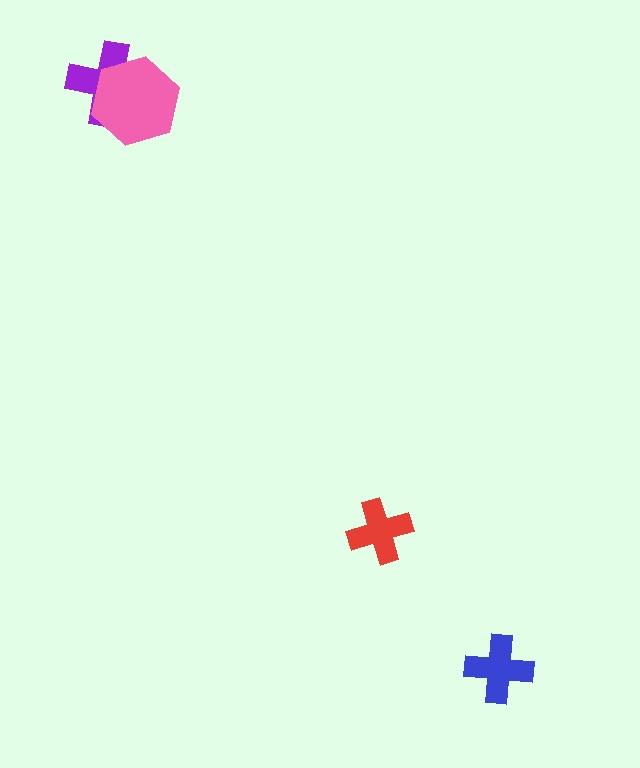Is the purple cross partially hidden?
Yes, it is partially covered by another shape.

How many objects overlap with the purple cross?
1 object overlaps with the purple cross.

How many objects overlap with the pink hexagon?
1 object overlaps with the pink hexagon.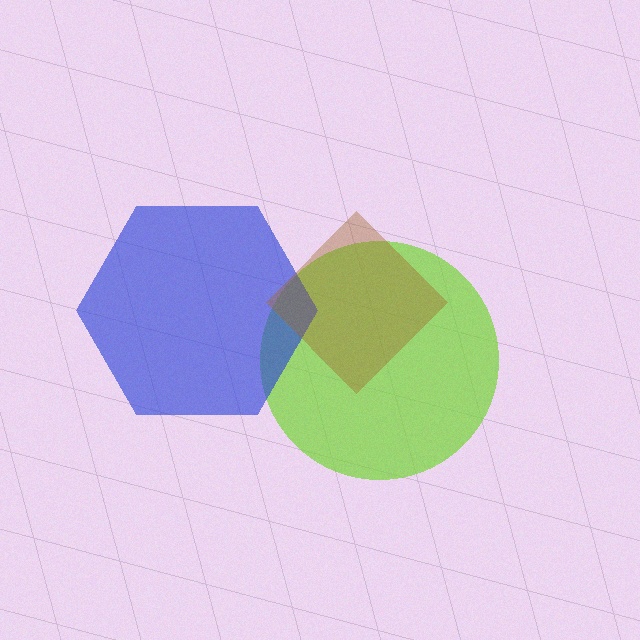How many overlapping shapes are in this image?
There are 3 overlapping shapes in the image.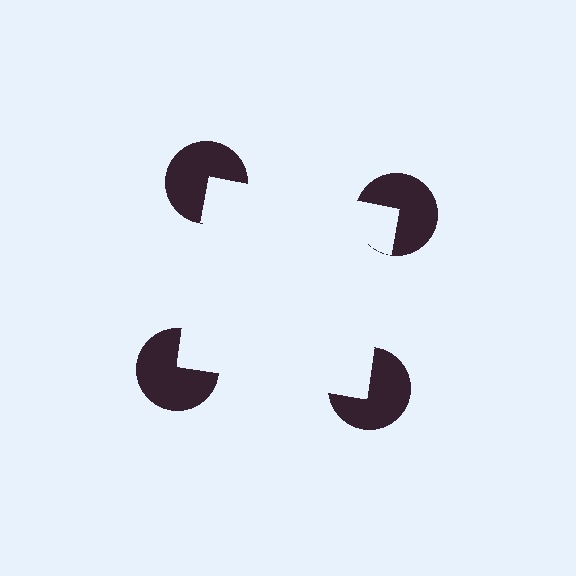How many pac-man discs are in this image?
There are 4 — one at each vertex of the illusory square.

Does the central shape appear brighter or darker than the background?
It typically appears slightly brighter than the background, even though no actual brightness change is drawn.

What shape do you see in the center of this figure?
An illusory square — its edges are inferred from the aligned wedge cuts in the pac-man discs, not physically drawn.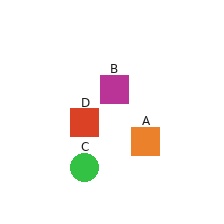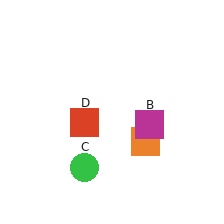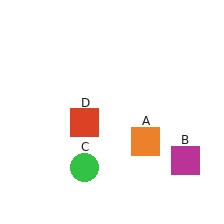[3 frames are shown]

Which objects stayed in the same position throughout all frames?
Orange square (object A) and green circle (object C) and red square (object D) remained stationary.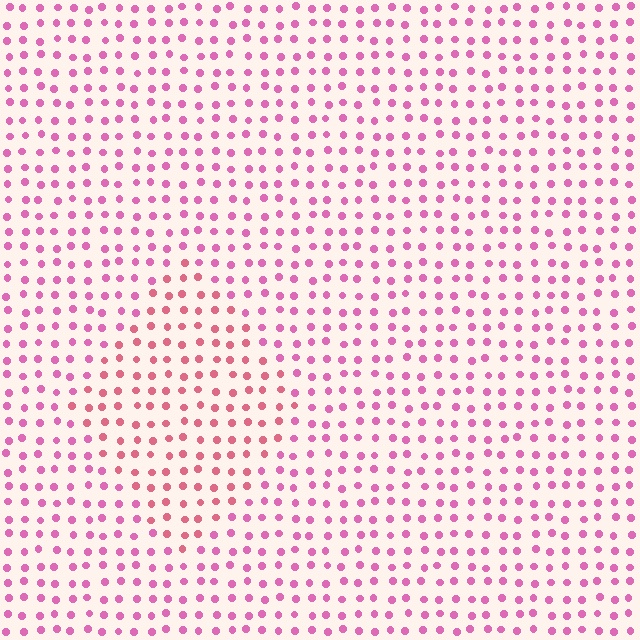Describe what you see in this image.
The image is filled with small pink elements in a uniform arrangement. A diamond-shaped region is visible where the elements are tinted to a slightly different hue, forming a subtle color boundary.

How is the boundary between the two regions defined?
The boundary is defined purely by a slight shift in hue (about 25 degrees). Spacing, size, and orientation are identical on both sides.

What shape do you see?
I see a diamond.